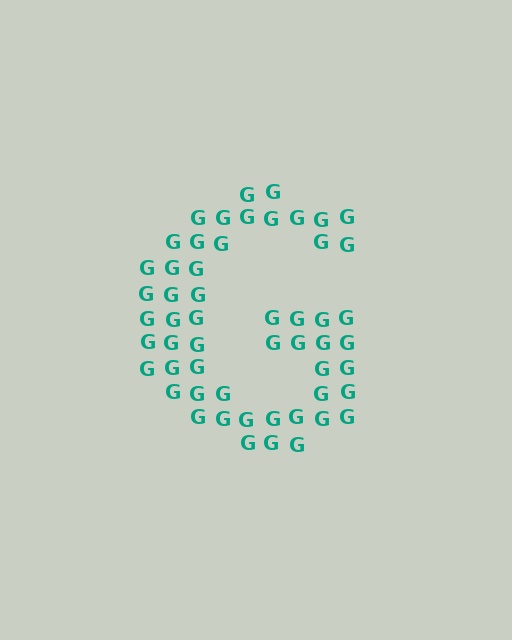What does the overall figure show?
The overall figure shows the letter G.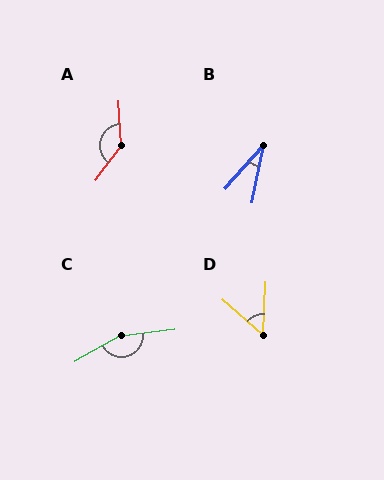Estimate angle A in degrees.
Approximately 139 degrees.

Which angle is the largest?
C, at approximately 157 degrees.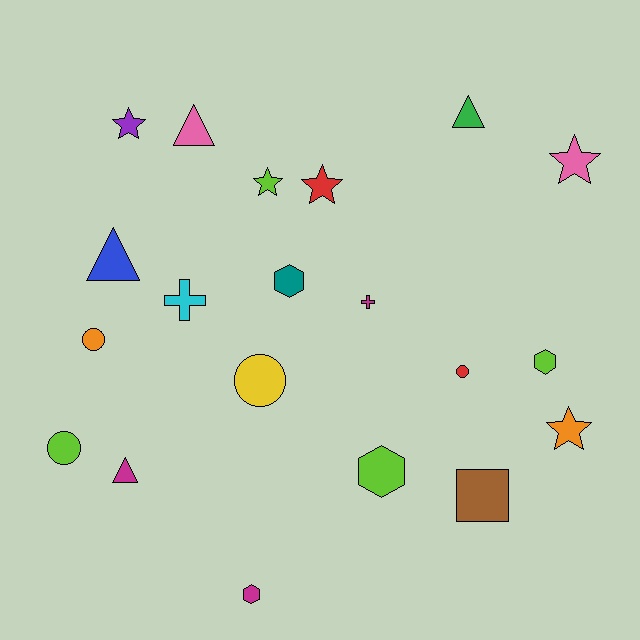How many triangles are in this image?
There are 4 triangles.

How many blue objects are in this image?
There is 1 blue object.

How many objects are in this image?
There are 20 objects.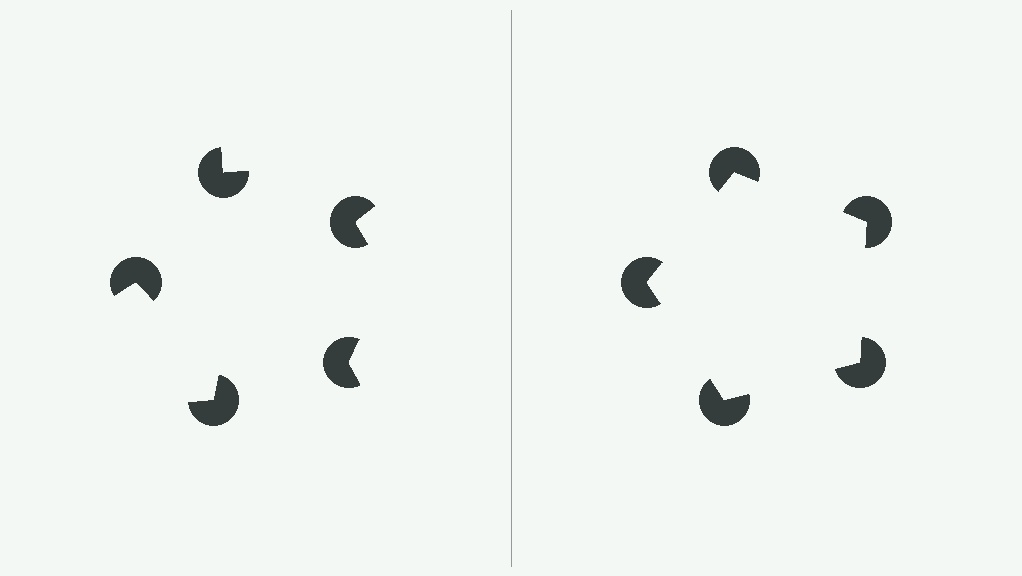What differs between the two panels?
The pac-man discs are positioned identically on both sides; only the wedge orientations differ. On the right they align to a pentagon; on the left they are misaligned.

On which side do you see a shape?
An illusory pentagon appears on the right side. On the left side the wedge cuts are rotated, so no coherent shape forms.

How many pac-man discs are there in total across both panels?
10 — 5 on each side.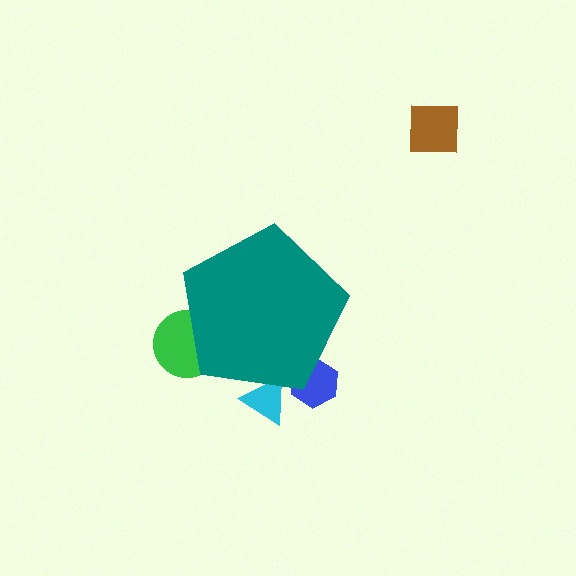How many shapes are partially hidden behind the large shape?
3 shapes are partially hidden.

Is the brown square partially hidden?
No, the brown square is fully visible.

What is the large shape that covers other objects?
A teal pentagon.